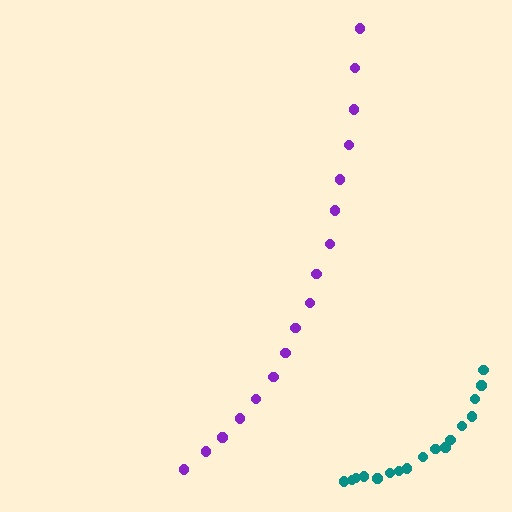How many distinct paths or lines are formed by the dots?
There are 2 distinct paths.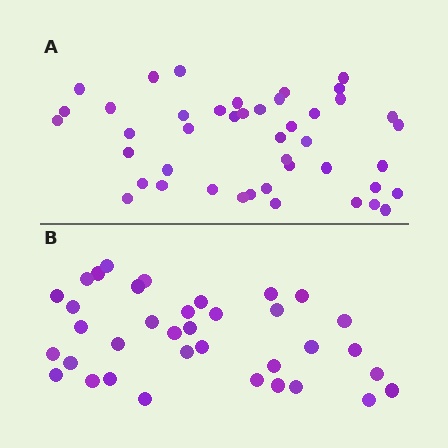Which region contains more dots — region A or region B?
Region A (the top region) has more dots.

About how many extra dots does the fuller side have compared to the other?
Region A has roughly 8 or so more dots than region B.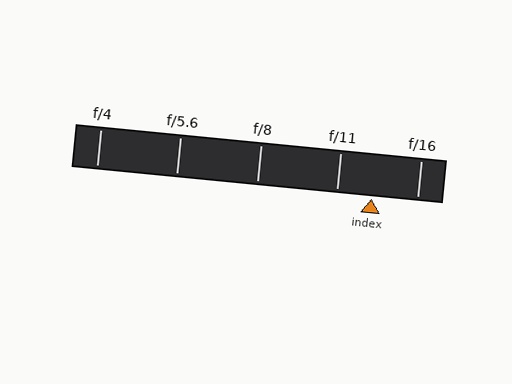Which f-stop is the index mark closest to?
The index mark is closest to f/11.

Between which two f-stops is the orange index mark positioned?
The index mark is between f/11 and f/16.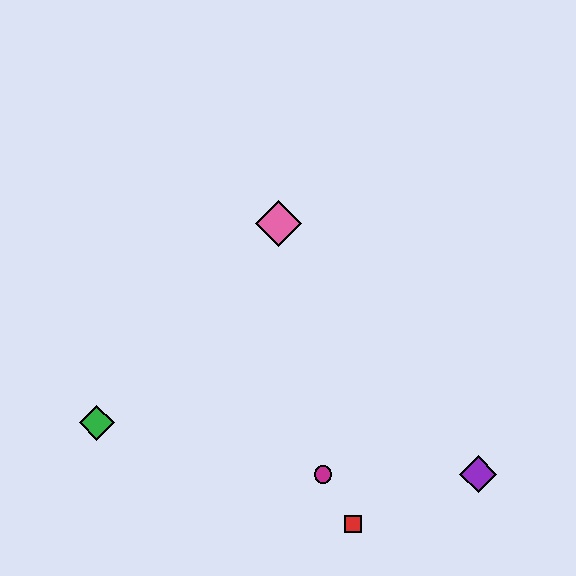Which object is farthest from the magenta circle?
The pink diamond is farthest from the magenta circle.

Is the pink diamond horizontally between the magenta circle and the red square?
No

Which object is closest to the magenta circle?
The red square is closest to the magenta circle.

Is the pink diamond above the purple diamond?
Yes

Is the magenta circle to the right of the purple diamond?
No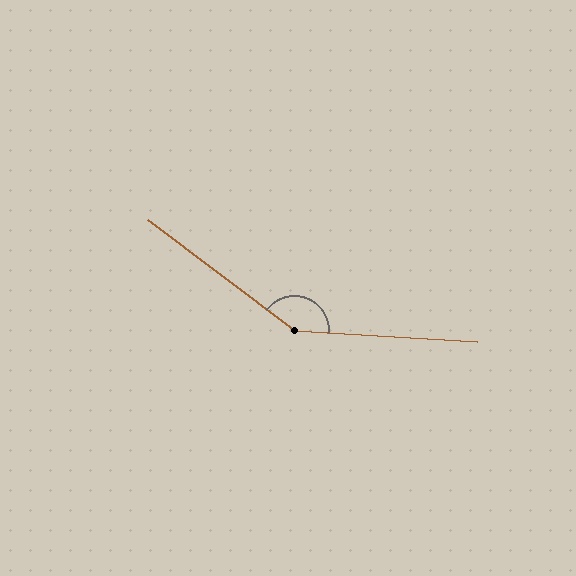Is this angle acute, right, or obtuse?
It is obtuse.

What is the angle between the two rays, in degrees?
Approximately 146 degrees.